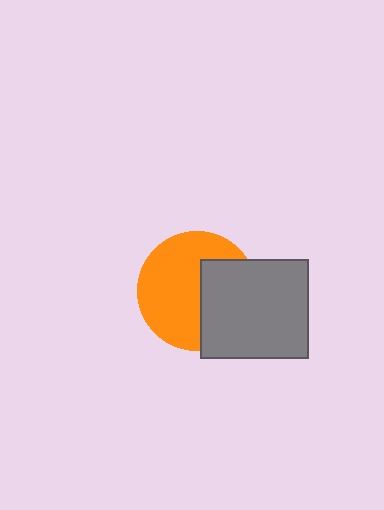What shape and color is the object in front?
The object in front is a gray rectangle.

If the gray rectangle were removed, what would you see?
You would see the complete orange circle.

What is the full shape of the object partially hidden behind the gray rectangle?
The partially hidden object is an orange circle.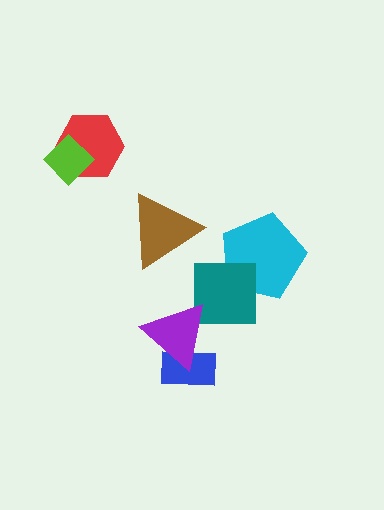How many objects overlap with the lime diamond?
1 object overlaps with the lime diamond.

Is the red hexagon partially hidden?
Yes, it is partially covered by another shape.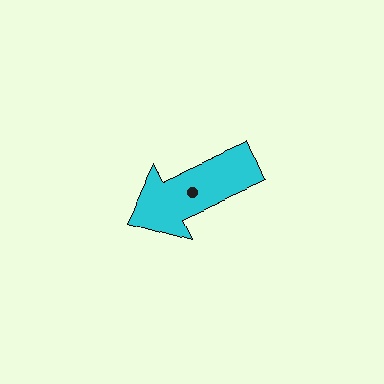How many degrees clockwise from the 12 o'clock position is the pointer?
Approximately 246 degrees.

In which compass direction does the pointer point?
Southwest.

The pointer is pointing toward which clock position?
Roughly 8 o'clock.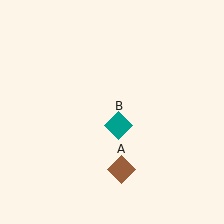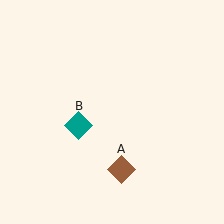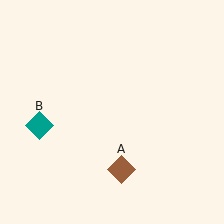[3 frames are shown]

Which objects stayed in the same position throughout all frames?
Brown diamond (object A) remained stationary.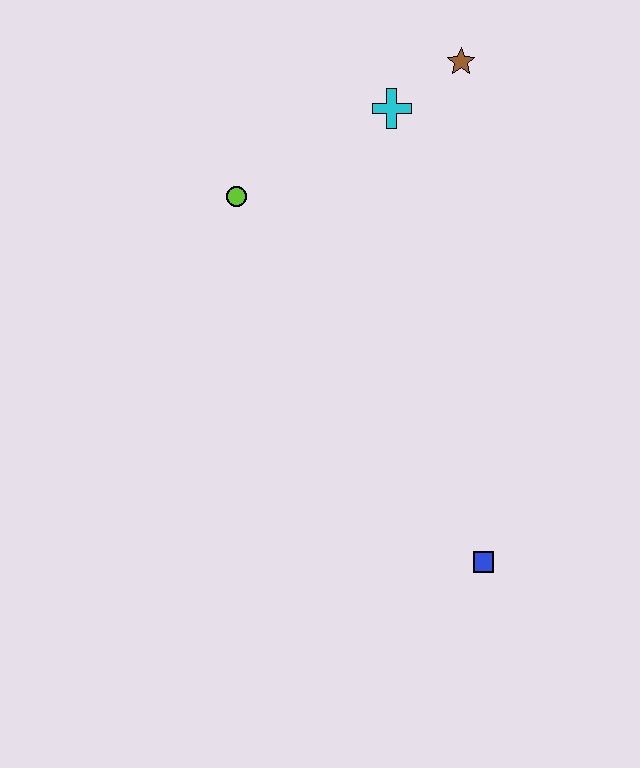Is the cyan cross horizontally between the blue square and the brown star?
No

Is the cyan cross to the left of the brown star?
Yes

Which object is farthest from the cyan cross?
The blue square is farthest from the cyan cross.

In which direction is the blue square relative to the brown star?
The blue square is below the brown star.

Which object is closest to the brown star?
The cyan cross is closest to the brown star.